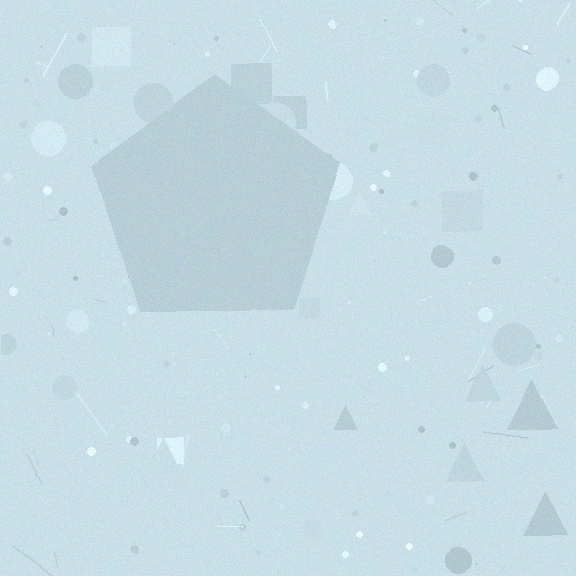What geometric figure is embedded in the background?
A pentagon is embedded in the background.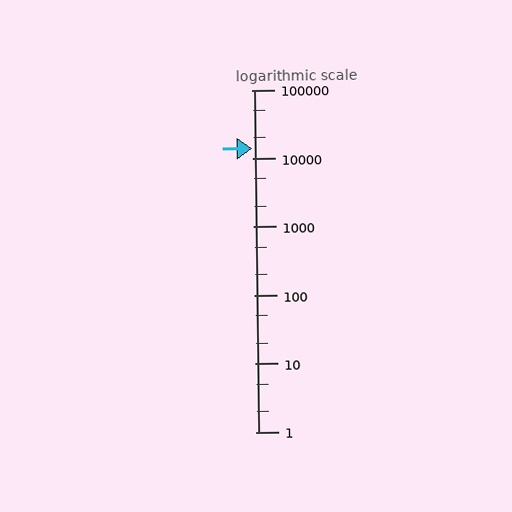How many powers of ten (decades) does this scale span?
The scale spans 5 decades, from 1 to 100000.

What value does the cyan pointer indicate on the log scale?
The pointer indicates approximately 14000.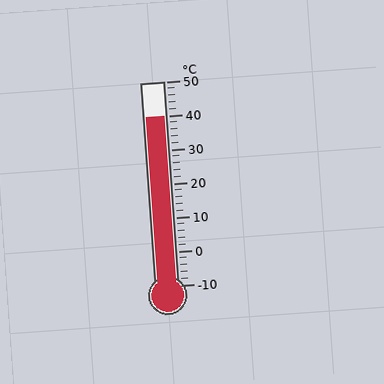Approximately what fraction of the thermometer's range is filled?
The thermometer is filled to approximately 85% of its range.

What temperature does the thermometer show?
The thermometer shows approximately 40°C.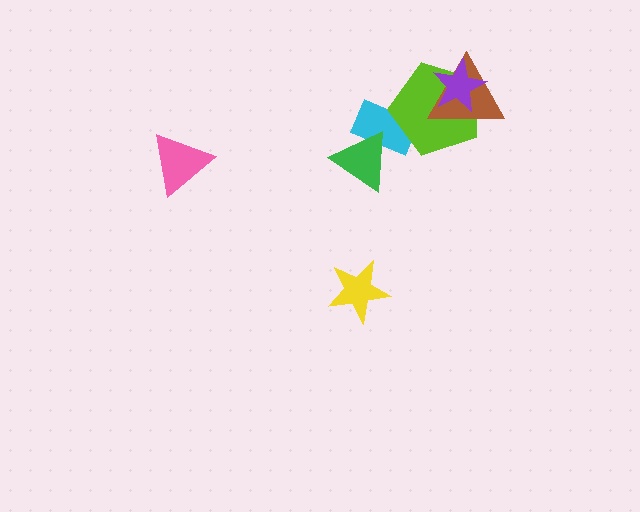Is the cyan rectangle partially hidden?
Yes, it is partially covered by another shape.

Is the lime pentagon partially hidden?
Yes, it is partially covered by another shape.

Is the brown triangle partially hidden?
Yes, it is partially covered by another shape.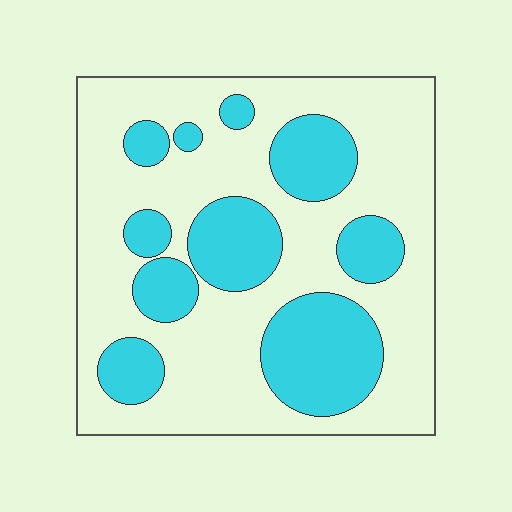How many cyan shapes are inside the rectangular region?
10.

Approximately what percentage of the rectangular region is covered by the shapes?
Approximately 30%.